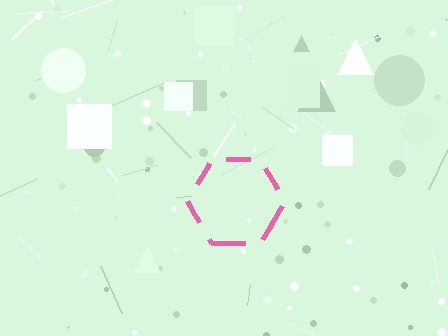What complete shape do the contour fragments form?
The contour fragments form a hexagon.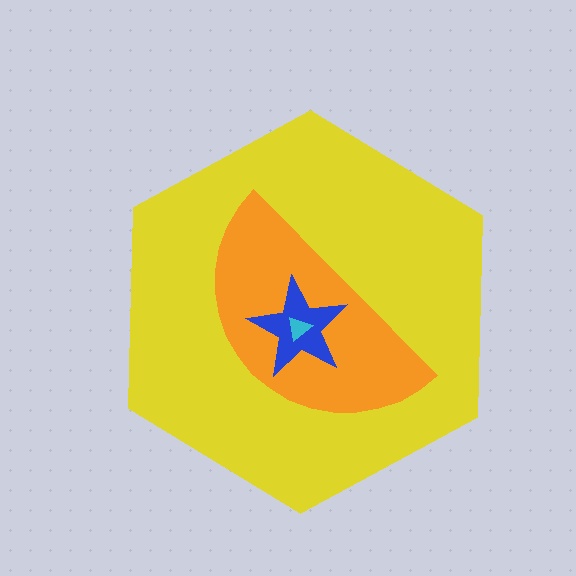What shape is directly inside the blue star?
The cyan triangle.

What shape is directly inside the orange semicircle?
The blue star.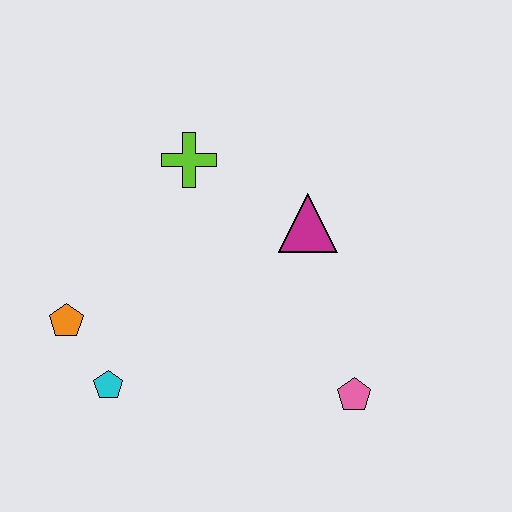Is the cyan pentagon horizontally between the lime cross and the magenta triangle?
No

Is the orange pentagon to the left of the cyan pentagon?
Yes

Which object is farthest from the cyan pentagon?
The magenta triangle is farthest from the cyan pentagon.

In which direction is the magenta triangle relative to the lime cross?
The magenta triangle is to the right of the lime cross.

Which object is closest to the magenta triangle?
The lime cross is closest to the magenta triangle.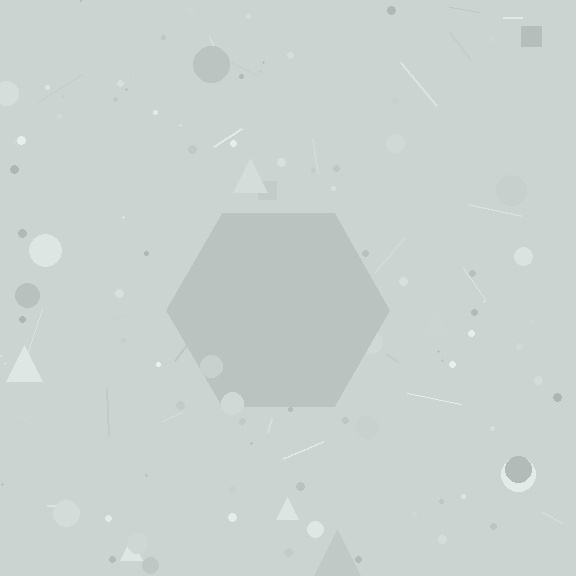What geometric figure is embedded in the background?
A hexagon is embedded in the background.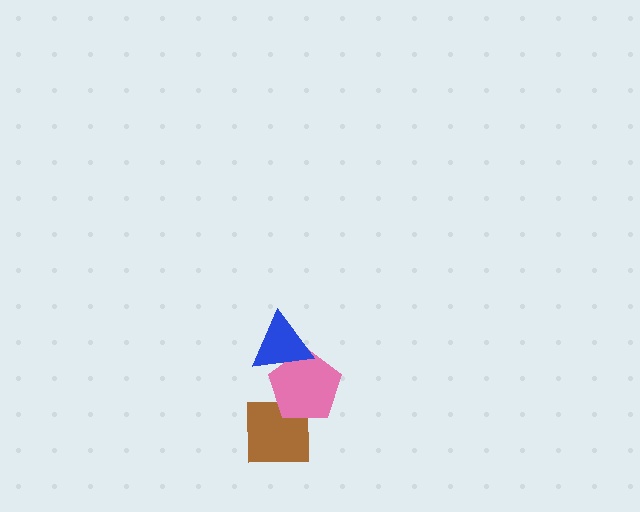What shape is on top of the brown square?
The pink pentagon is on top of the brown square.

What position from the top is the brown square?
The brown square is 3rd from the top.